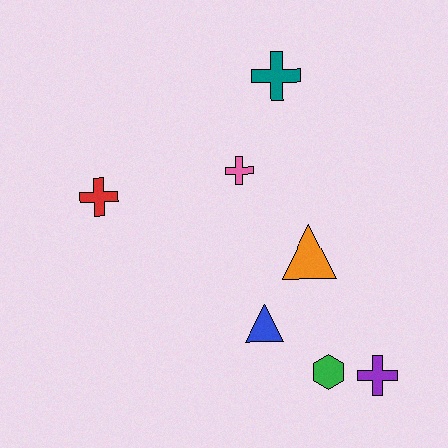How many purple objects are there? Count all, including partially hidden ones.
There is 1 purple object.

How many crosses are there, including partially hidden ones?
There are 4 crosses.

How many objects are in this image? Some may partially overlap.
There are 7 objects.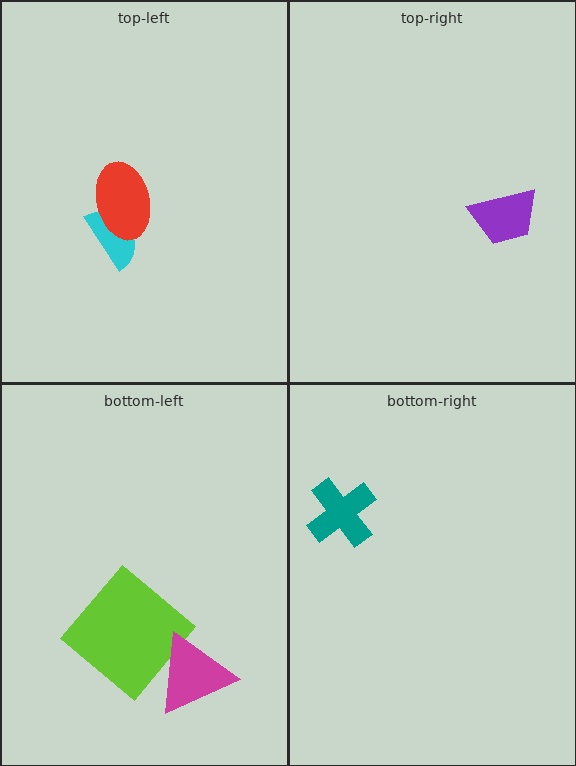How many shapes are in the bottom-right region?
1.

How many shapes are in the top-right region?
1.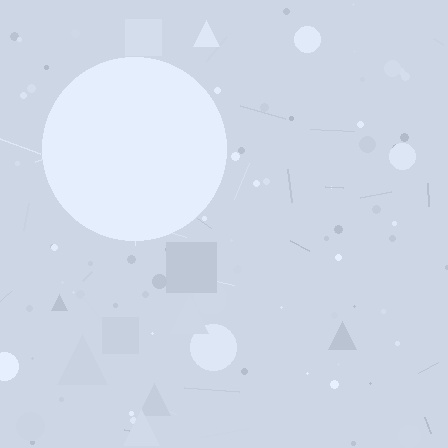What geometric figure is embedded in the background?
A circle is embedded in the background.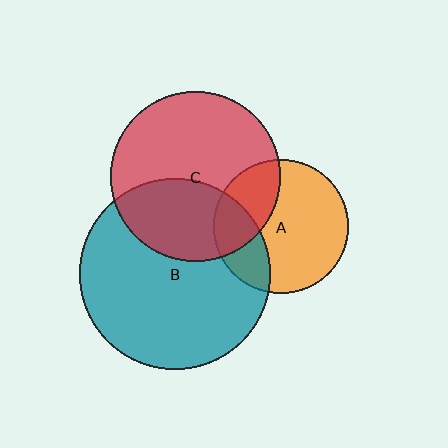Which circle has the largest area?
Circle B (teal).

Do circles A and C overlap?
Yes.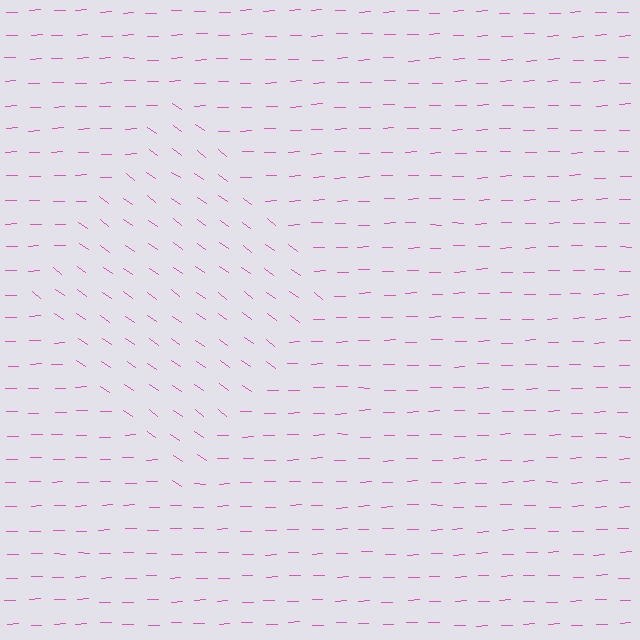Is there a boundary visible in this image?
Yes, there is a texture boundary formed by a change in line orientation.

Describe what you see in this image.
The image is filled with small pink line segments. A diamond region in the image has lines oriented differently from the surrounding lines, creating a visible texture boundary.